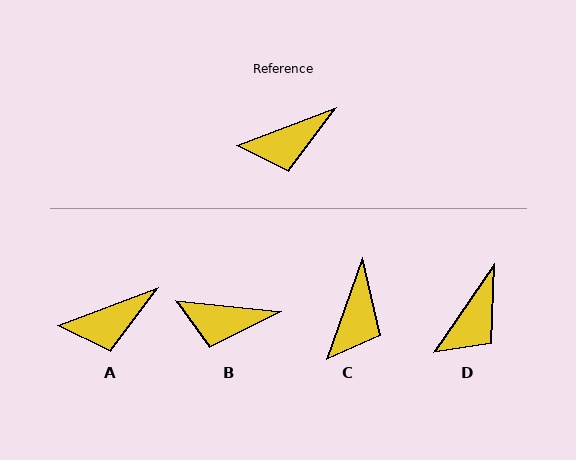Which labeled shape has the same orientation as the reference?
A.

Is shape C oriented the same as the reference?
No, it is off by about 50 degrees.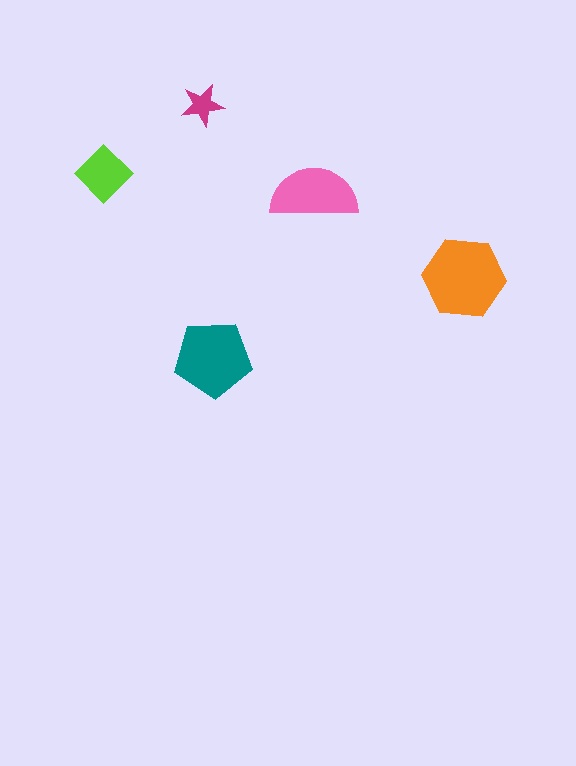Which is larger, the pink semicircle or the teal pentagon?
The teal pentagon.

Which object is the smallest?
The magenta star.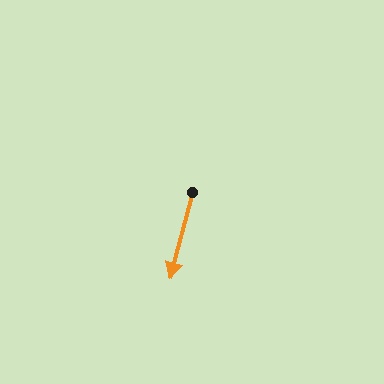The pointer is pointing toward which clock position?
Roughly 6 o'clock.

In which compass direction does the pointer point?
South.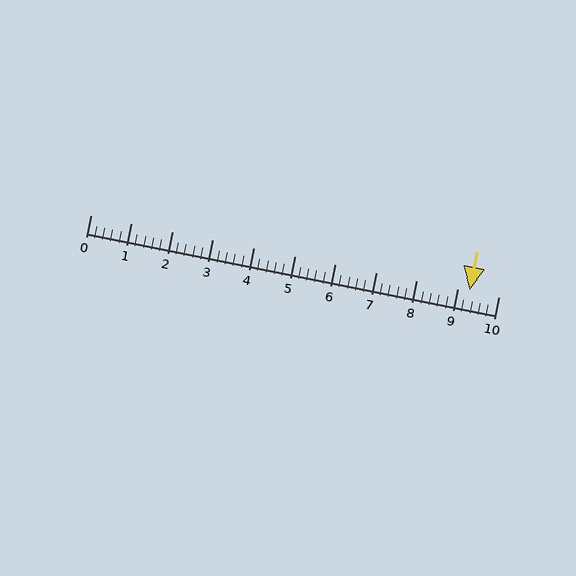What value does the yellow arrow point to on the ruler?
The yellow arrow points to approximately 9.3.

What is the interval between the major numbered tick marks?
The major tick marks are spaced 1 units apart.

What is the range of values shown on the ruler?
The ruler shows values from 0 to 10.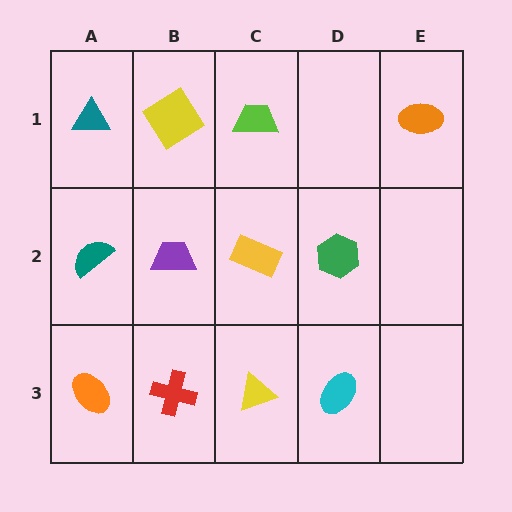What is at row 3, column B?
A red cross.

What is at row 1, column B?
A yellow diamond.